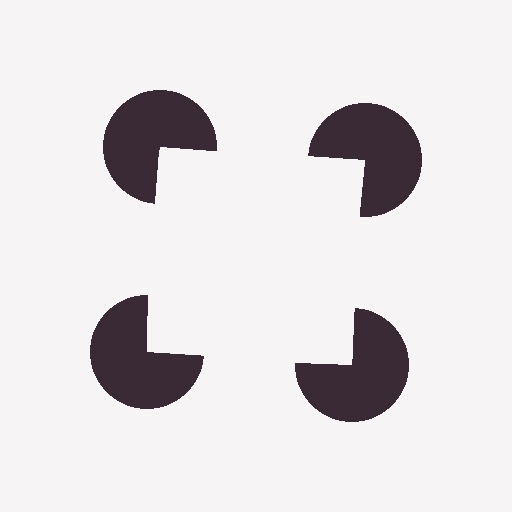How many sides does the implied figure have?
4 sides.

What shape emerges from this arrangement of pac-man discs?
An illusory square — its edges are inferred from the aligned wedge cuts in the pac-man discs, not physically drawn.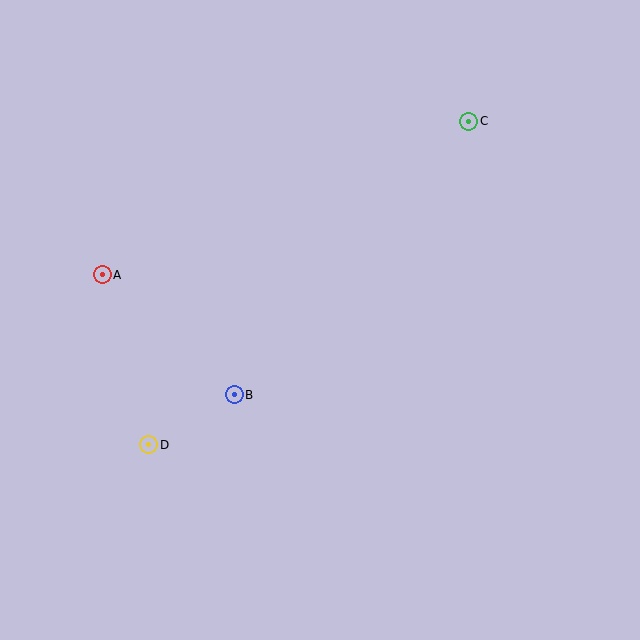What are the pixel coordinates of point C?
Point C is at (469, 121).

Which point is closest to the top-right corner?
Point C is closest to the top-right corner.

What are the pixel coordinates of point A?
Point A is at (102, 275).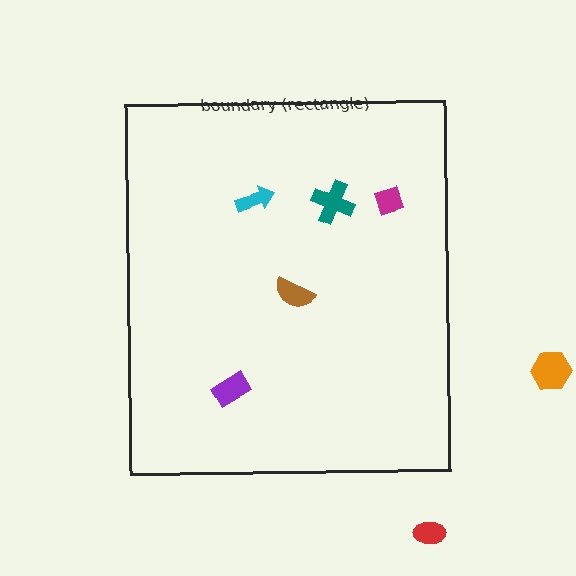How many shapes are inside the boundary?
5 inside, 2 outside.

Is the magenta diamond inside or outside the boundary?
Inside.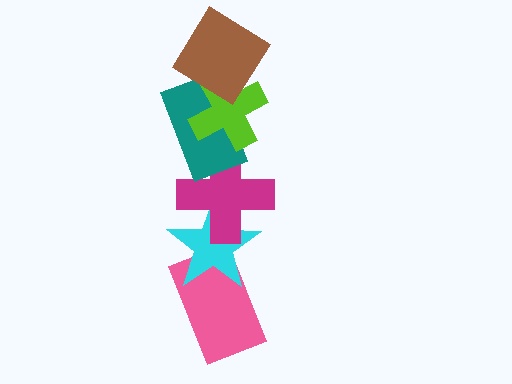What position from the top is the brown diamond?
The brown diamond is 1st from the top.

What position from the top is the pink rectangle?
The pink rectangle is 6th from the top.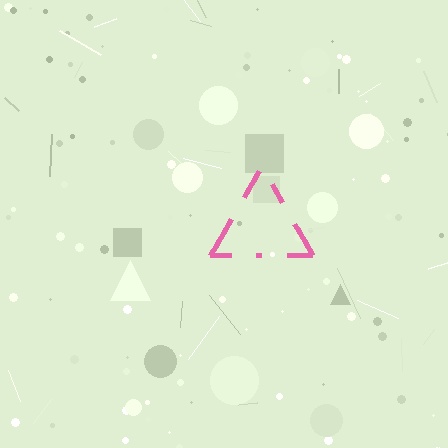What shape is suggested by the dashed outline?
The dashed outline suggests a triangle.